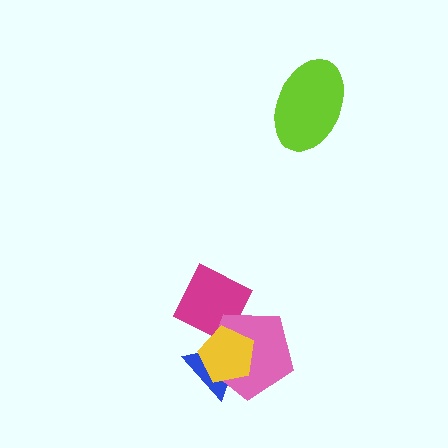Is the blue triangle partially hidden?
Yes, it is partially covered by another shape.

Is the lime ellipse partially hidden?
No, no other shape covers it.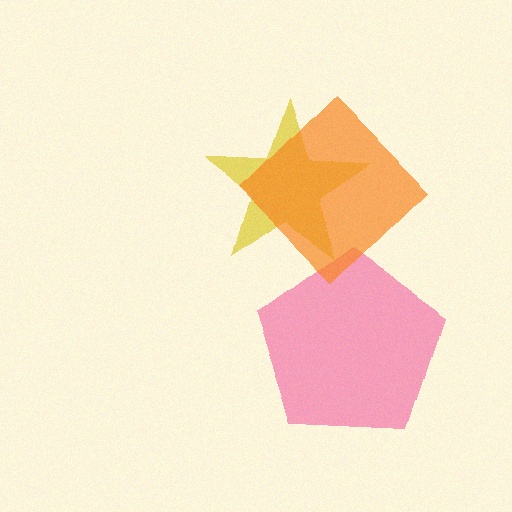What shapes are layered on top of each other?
The layered shapes are: a pink pentagon, a yellow star, an orange diamond.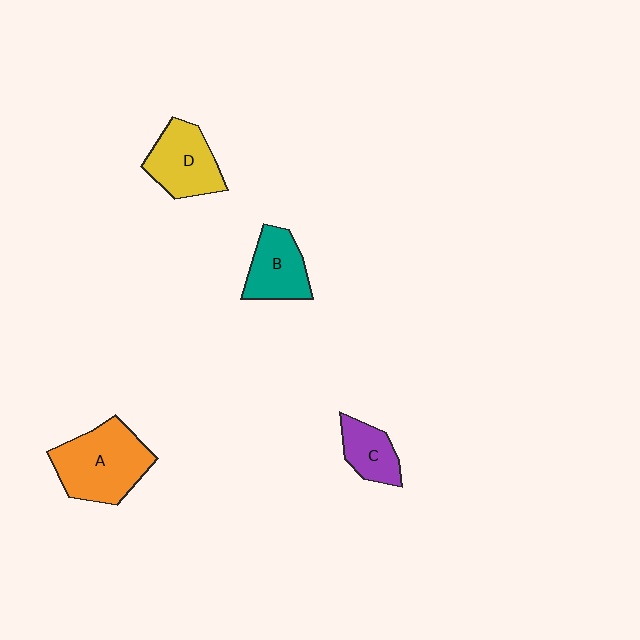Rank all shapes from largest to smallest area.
From largest to smallest: A (orange), D (yellow), B (teal), C (purple).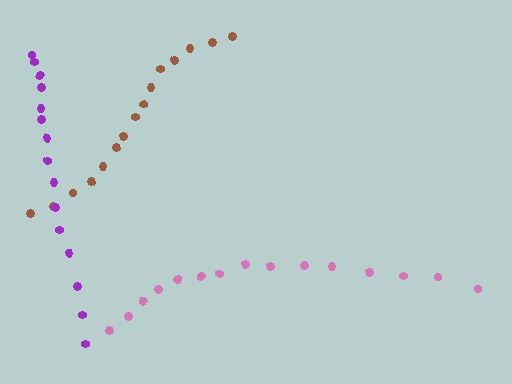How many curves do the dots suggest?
There are 3 distinct paths.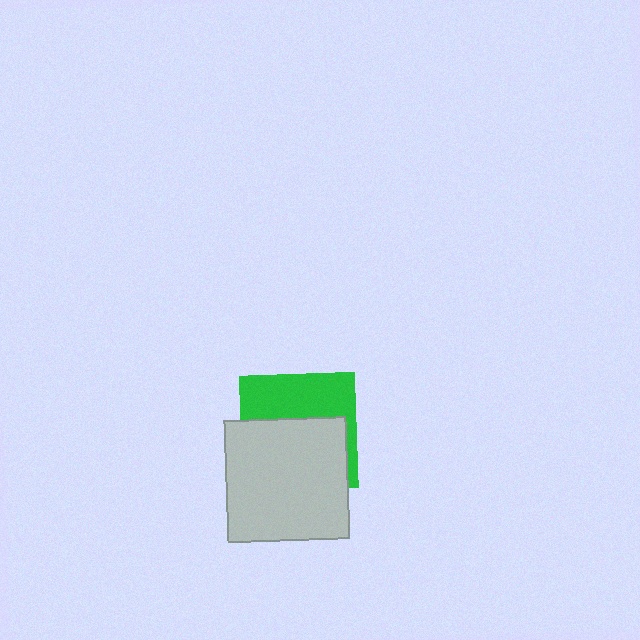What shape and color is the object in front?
The object in front is a light gray square.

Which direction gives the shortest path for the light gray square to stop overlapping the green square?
Moving down gives the shortest separation.